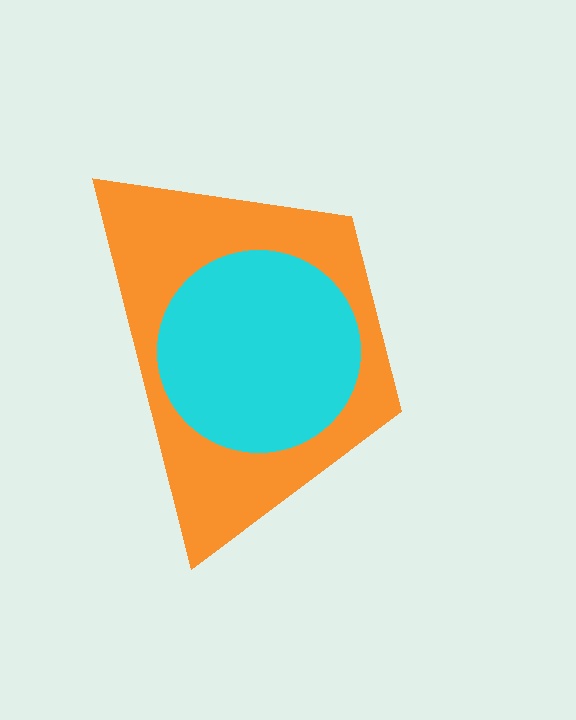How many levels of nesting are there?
2.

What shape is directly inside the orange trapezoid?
The cyan circle.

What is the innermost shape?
The cyan circle.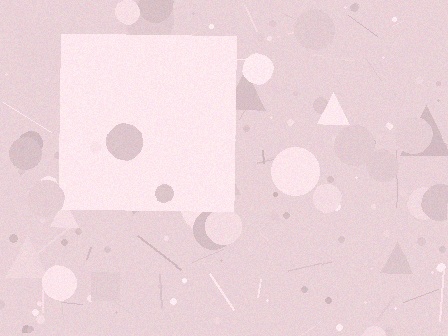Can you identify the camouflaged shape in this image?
The camouflaged shape is a square.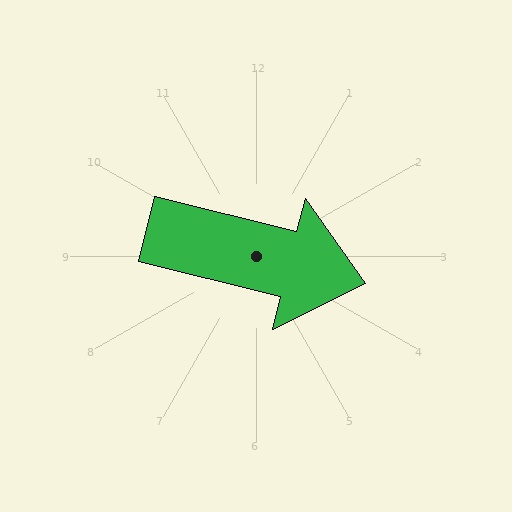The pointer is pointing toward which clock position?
Roughly 3 o'clock.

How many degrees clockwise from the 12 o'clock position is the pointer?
Approximately 104 degrees.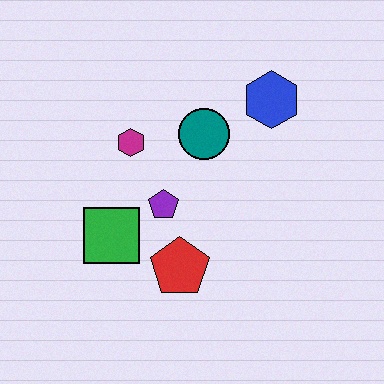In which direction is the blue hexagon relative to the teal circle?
The blue hexagon is to the right of the teal circle.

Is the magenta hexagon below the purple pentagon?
No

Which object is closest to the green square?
The purple pentagon is closest to the green square.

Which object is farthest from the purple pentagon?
The blue hexagon is farthest from the purple pentagon.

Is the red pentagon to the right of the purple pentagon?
Yes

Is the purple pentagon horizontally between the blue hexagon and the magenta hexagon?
Yes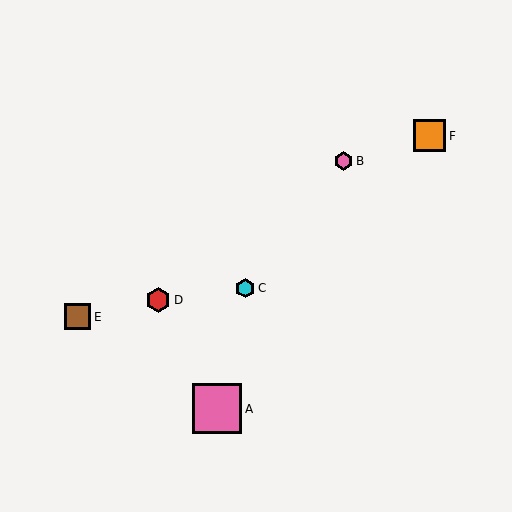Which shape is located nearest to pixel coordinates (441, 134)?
The orange square (labeled F) at (429, 136) is nearest to that location.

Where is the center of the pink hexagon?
The center of the pink hexagon is at (344, 161).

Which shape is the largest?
The pink square (labeled A) is the largest.